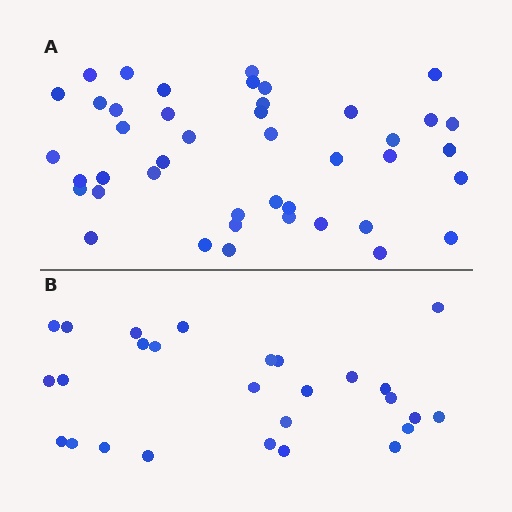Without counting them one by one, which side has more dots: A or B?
Region A (the top region) has more dots.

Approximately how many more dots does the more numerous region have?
Region A has approximately 15 more dots than region B.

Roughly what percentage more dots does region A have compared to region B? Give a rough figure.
About 60% more.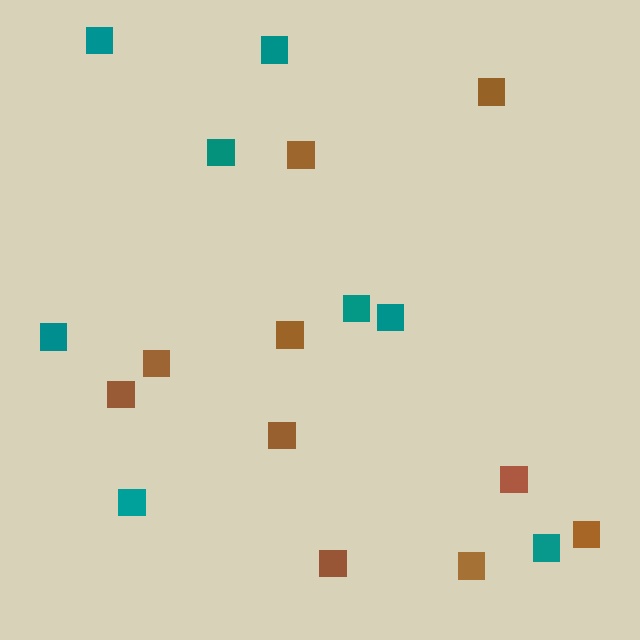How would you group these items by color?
There are 2 groups: one group of teal squares (8) and one group of brown squares (10).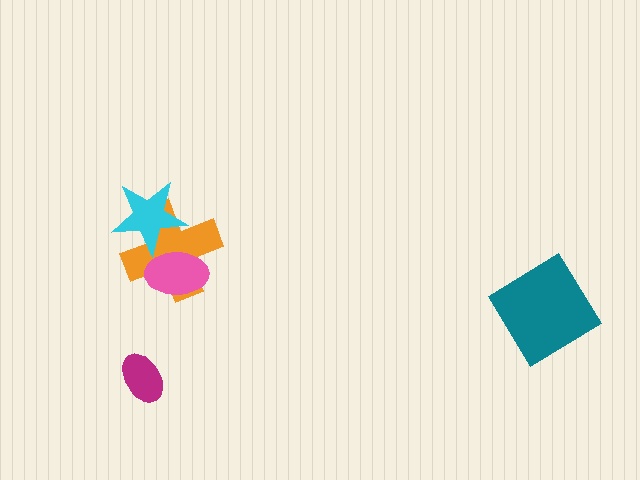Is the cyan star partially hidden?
Yes, it is partially covered by another shape.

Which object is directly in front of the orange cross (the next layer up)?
The cyan star is directly in front of the orange cross.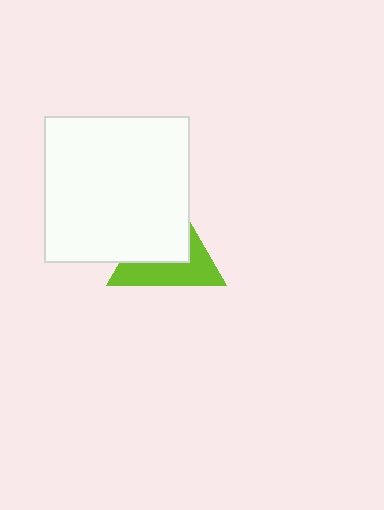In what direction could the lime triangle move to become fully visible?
The lime triangle could move toward the lower-right. That would shift it out from behind the white square entirely.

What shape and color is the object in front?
The object in front is a white square.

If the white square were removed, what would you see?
You would see the complete lime triangle.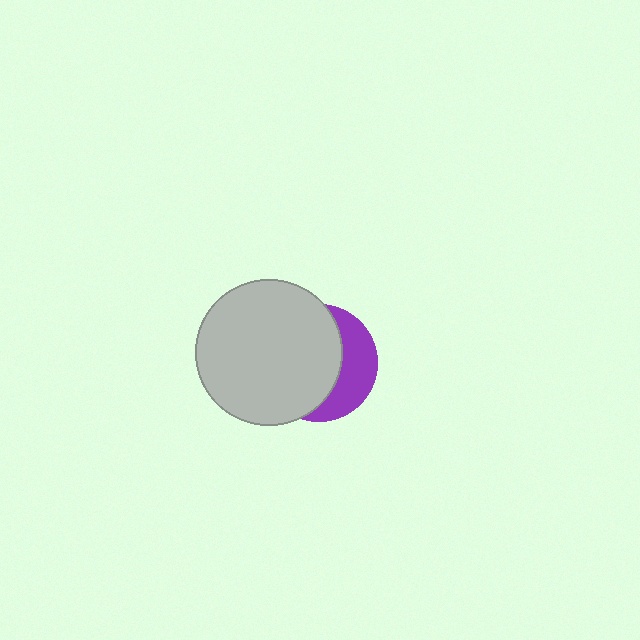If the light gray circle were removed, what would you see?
You would see the complete purple circle.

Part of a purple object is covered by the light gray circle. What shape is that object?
It is a circle.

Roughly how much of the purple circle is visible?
A small part of it is visible (roughly 35%).